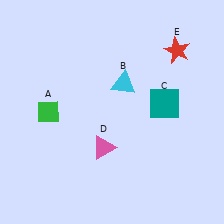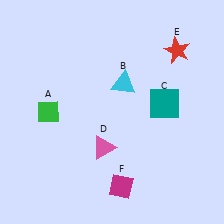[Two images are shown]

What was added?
A magenta diamond (F) was added in Image 2.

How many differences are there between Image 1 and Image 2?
There is 1 difference between the two images.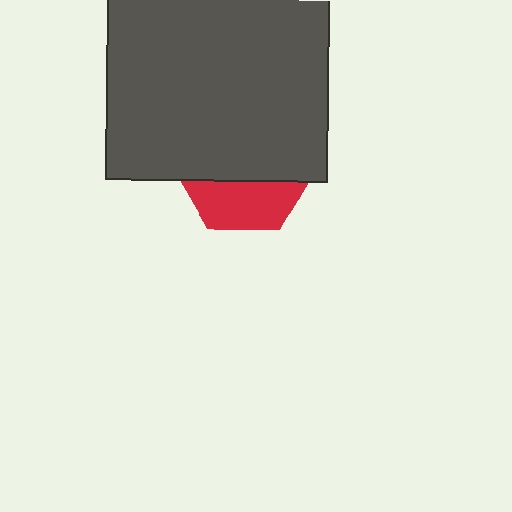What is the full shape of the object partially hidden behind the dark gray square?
The partially hidden object is a red hexagon.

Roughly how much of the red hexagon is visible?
A small part of it is visible (roughly 36%).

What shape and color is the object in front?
The object in front is a dark gray square.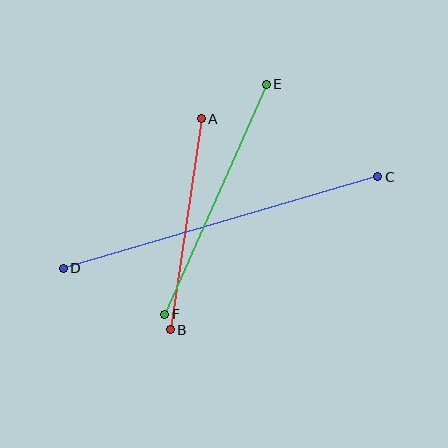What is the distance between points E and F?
The distance is approximately 252 pixels.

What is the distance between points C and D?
The distance is approximately 327 pixels.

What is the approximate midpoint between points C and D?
The midpoint is at approximately (221, 223) pixels.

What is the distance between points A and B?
The distance is approximately 213 pixels.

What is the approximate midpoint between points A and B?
The midpoint is at approximately (186, 224) pixels.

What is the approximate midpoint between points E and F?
The midpoint is at approximately (215, 199) pixels.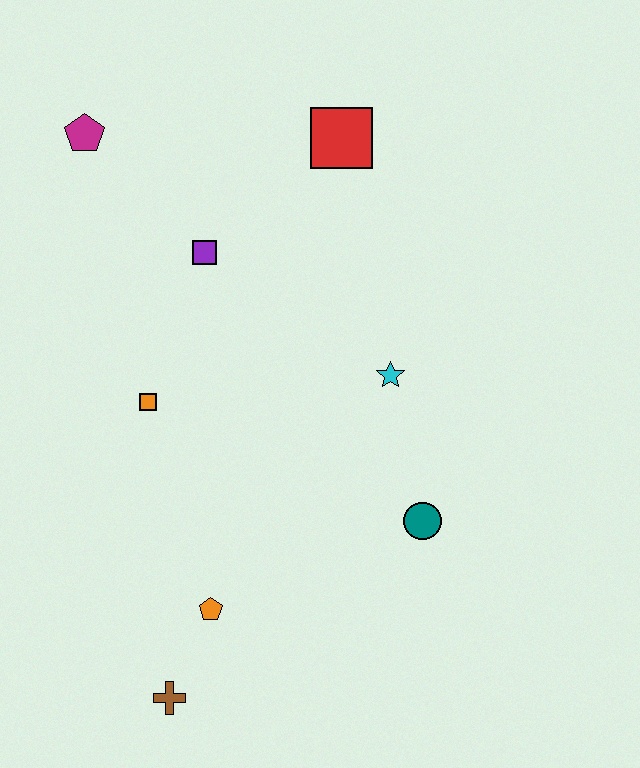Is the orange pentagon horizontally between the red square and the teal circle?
No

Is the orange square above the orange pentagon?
Yes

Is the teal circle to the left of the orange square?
No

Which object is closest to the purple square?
The orange square is closest to the purple square.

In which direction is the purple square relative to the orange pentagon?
The purple square is above the orange pentagon.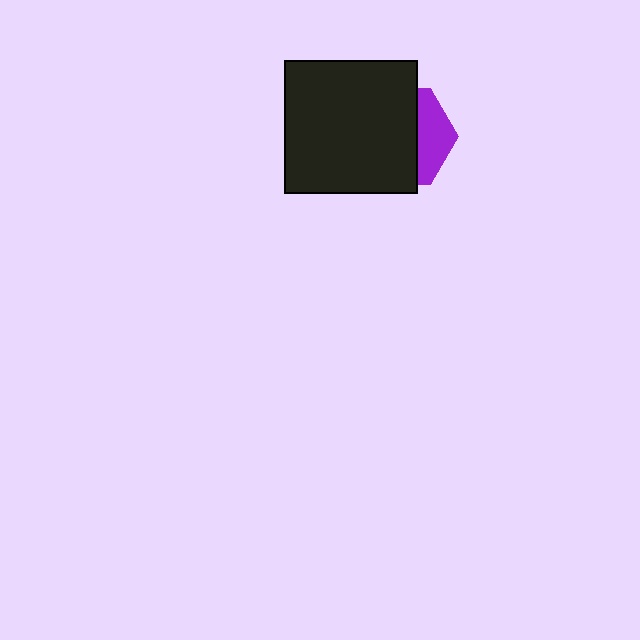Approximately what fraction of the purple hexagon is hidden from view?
Roughly 67% of the purple hexagon is hidden behind the black square.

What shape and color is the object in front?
The object in front is a black square.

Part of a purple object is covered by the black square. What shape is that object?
It is a hexagon.